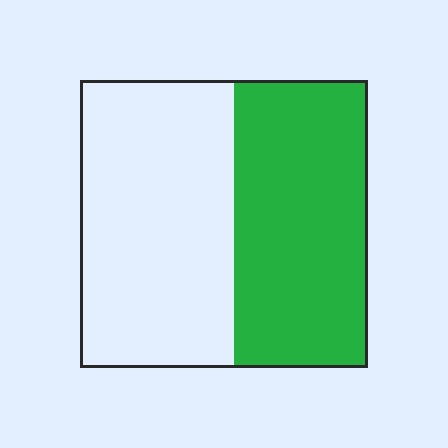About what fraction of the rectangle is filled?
About one half (1/2).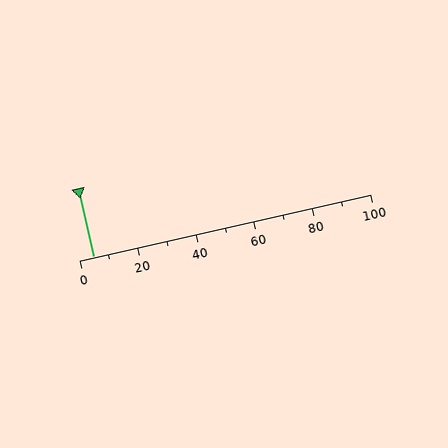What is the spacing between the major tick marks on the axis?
The major ticks are spaced 20 apart.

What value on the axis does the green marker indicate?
The marker indicates approximately 5.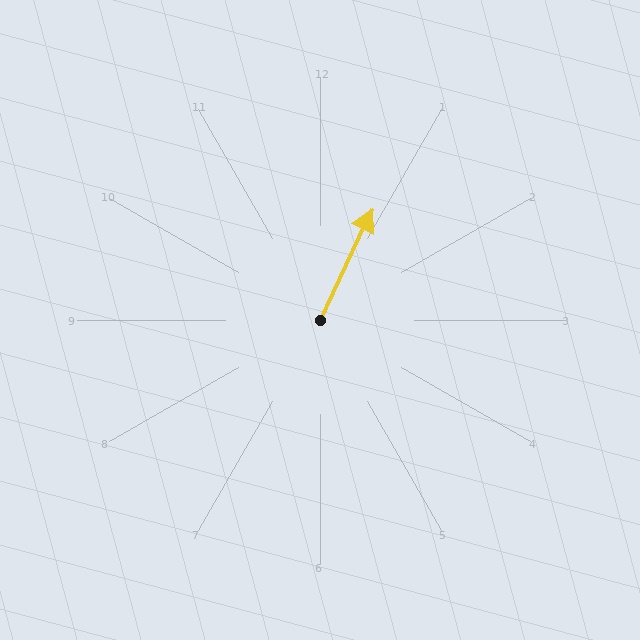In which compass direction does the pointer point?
Northeast.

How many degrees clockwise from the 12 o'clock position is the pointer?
Approximately 25 degrees.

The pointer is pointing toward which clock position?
Roughly 1 o'clock.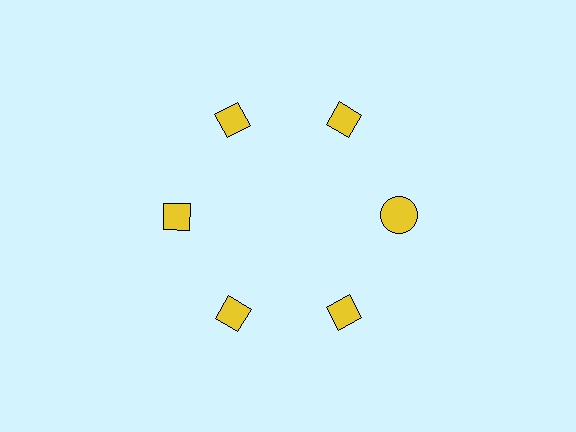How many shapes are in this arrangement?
There are 6 shapes arranged in a ring pattern.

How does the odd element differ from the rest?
It has a different shape: circle instead of diamond.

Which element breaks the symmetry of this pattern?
The yellow circle at roughly the 3 o'clock position breaks the symmetry. All other shapes are yellow diamonds.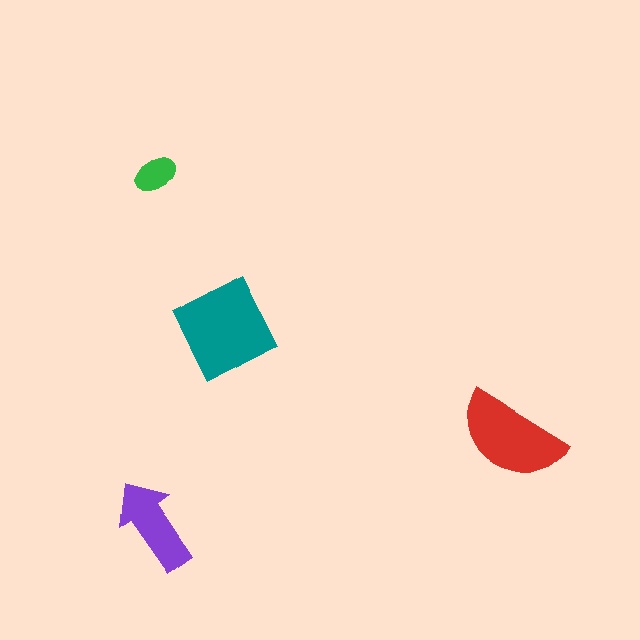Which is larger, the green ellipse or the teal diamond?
The teal diamond.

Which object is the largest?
The teal diamond.